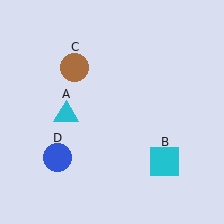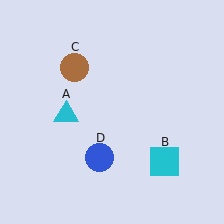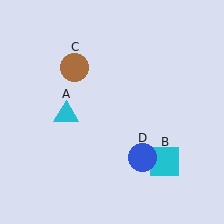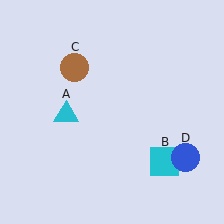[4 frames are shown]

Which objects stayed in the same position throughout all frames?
Cyan triangle (object A) and cyan square (object B) and brown circle (object C) remained stationary.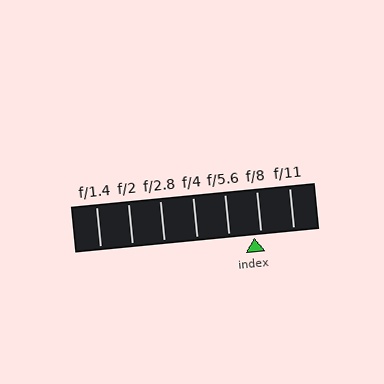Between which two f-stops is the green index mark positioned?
The index mark is between f/5.6 and f/8.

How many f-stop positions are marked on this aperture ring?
There are 7 f-stop positions marked.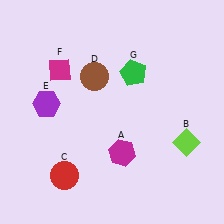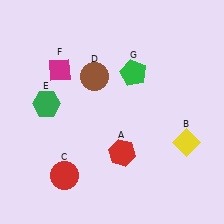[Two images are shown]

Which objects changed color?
A changed from magenta to red. B changed from lime to yellow. E changed from purple to green.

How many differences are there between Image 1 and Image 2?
There are 3 differences between the two images.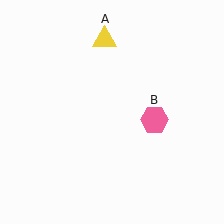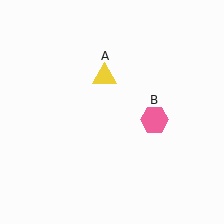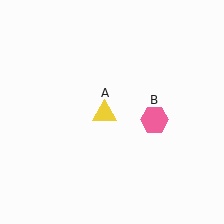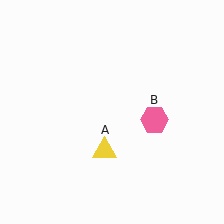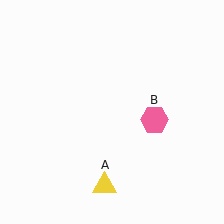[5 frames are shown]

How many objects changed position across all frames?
1 object changed position: yellow triangle (object A).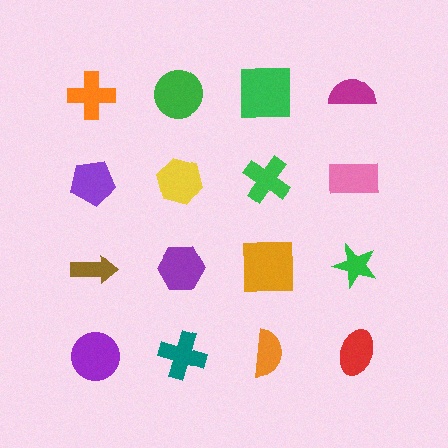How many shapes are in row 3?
4 shapes.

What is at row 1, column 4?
A magenta semicircle.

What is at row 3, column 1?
A brown arrow.